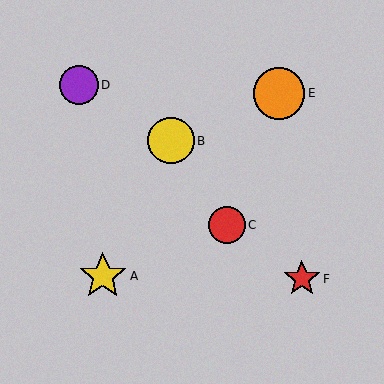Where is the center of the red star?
The center of the red star is at (302, 279).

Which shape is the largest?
The orange circle (labeled E) is the largest.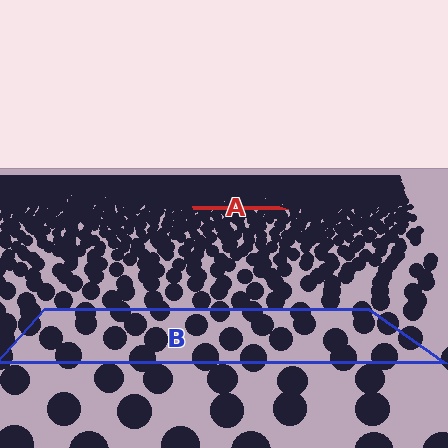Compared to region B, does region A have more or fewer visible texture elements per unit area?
Region A has more texture elements per unit area — they are packed more densely because it is farther away.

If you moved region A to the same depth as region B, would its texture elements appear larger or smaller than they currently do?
They would appear larger. At a closer depth, the same texture elements are projected at a bigger on-screen size.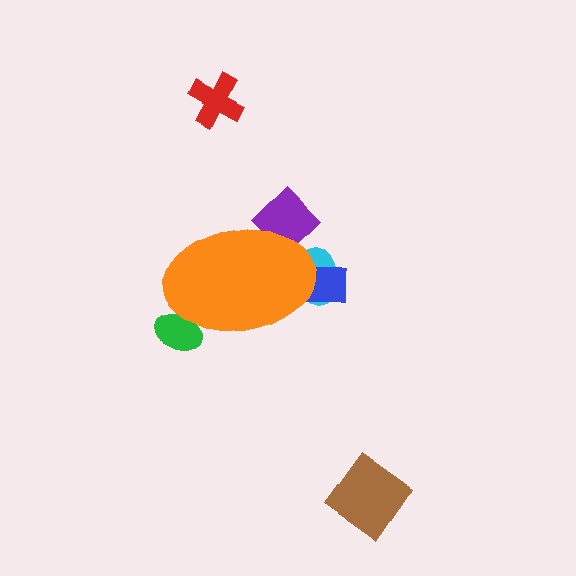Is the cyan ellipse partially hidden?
Yes, the cyan ellipse is partially hidden behind the orange ellipse.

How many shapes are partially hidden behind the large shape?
4 shapes are partially hidden.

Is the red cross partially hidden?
No, the red cross is fully visible.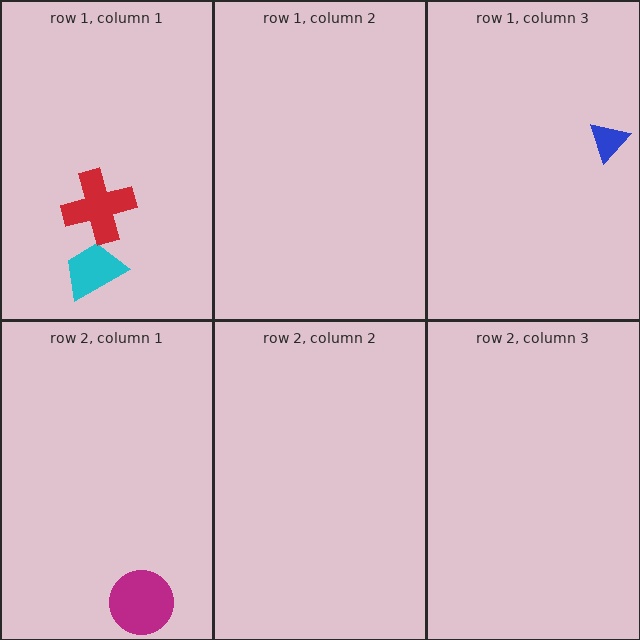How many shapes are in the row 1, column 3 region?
1.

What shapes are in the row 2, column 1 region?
The magenta circle.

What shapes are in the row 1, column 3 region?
The blue triangle.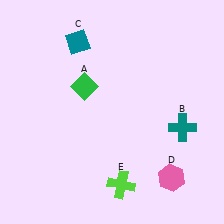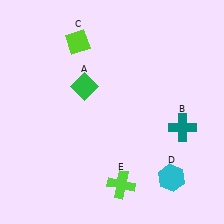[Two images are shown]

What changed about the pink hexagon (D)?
In Image 1, D is pink. In Image 2, it changed to cyan.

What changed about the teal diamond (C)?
In Image 1, C is teal. In Image 2, it changed to lime.